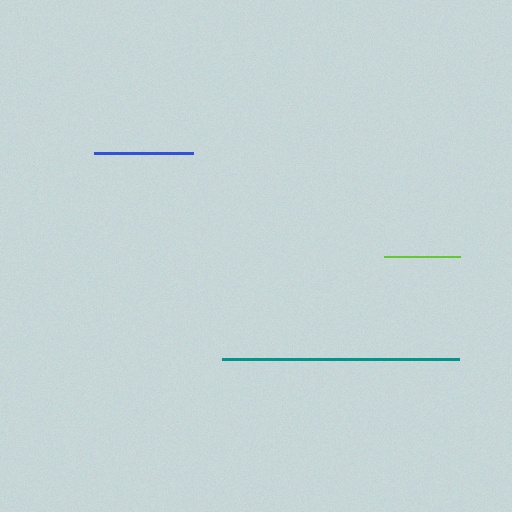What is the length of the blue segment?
The blue segment is approximately 100 pixels long.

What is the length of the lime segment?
The lime segment is approximately 76 pixels long.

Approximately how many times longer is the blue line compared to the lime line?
The blue line is approximately 1.3 times the length of the lime line.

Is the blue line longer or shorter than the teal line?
The teal line is longer than the blue line.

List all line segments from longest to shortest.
From longest to shortest: teal, blue, lime.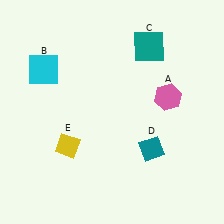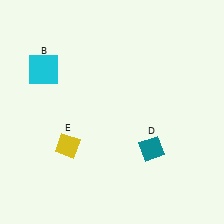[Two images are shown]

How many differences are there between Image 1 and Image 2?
There are 2 differences between the two images.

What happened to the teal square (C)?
The teal square (C) was removed in Image 2. It was in the top-right area of Image 1.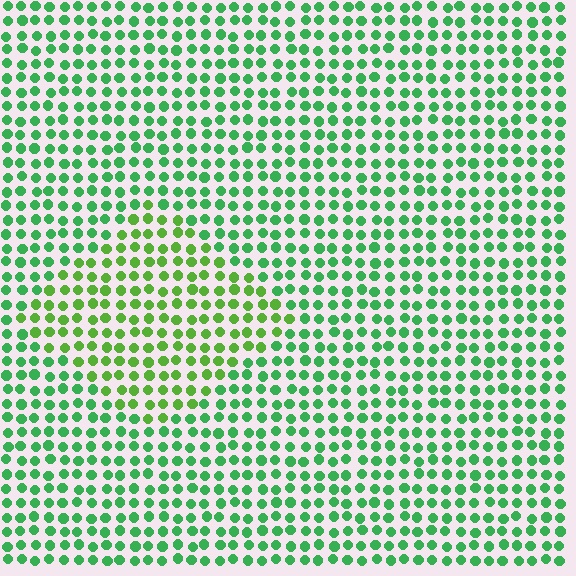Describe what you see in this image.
The image is filled with small green elements in a uniform arrangement. A diamond-shaped region is visible where the elements are tinted to a slightly different hue, forming a subtle color boundary.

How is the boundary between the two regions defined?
The boundary is defined purely by a slight shift in hue (about 30 degrees). Spacing, size, and orientation are identical on both sides.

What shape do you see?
I see a diamond.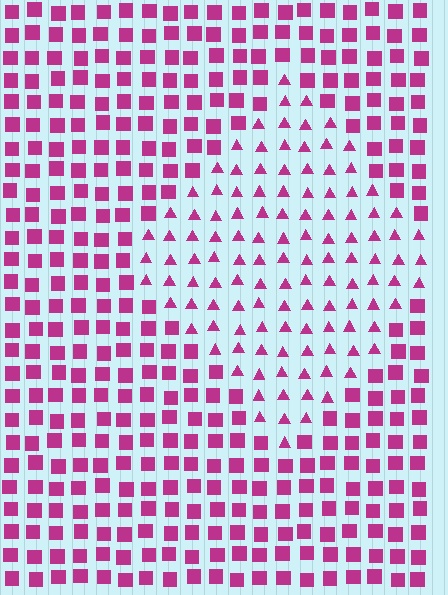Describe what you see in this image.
The image is filled with small magenta elements arranged in a uniform grid. A diamond-shaped region contains triangles, while the surrounding area contains squares. The boundary is defined purely by the change in element shape.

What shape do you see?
I see a diamond.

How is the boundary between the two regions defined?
The boundary is defined by a change in element shape: triangles inside vs. squares outside. All elements share the same color and spacing.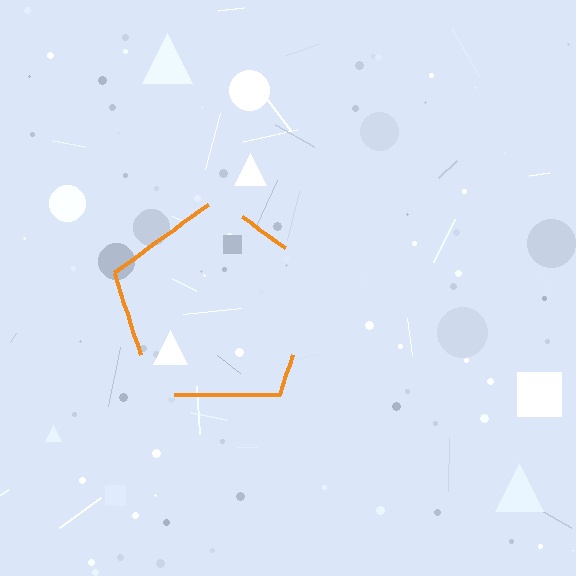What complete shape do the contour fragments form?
The contour fragments form a pentagon.